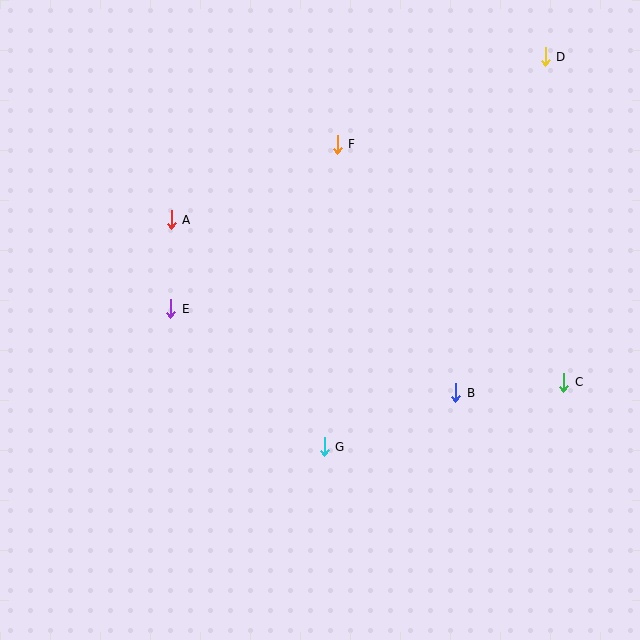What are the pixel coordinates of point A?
Point A is at (171, 220).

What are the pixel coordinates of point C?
Point C is at (564, 382).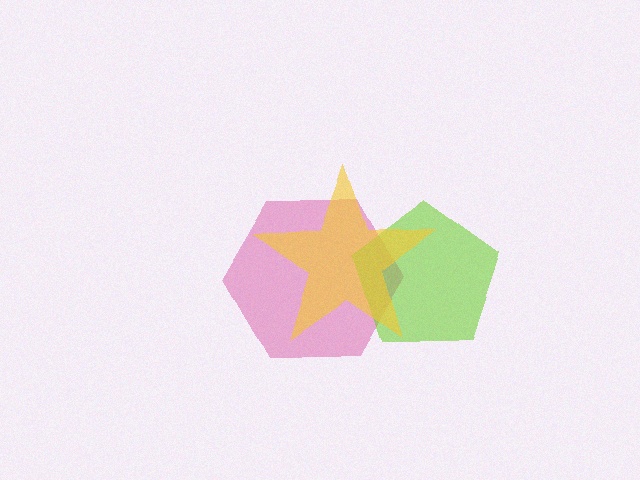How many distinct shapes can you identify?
There are 3 distinct shapes: a pink hexagon, a lime pentagon, a yellow star.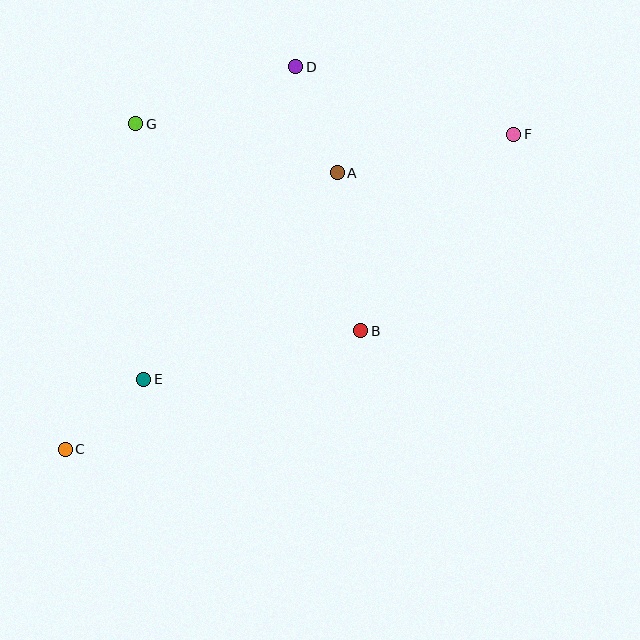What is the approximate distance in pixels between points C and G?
The distance between C and G is approximately 333 pixels.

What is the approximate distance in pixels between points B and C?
The distance between B and C is approximately 319 pixels.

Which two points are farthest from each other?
Points C and F are farthest from each other.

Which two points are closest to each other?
Points C and E are closest to each other.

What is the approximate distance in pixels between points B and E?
The distance between B and E is approximately 222 pixels.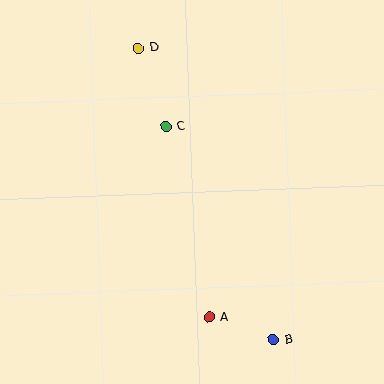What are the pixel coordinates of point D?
Point D is at (138, 48).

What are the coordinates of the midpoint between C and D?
The midpoint between C and D is at (152, 87).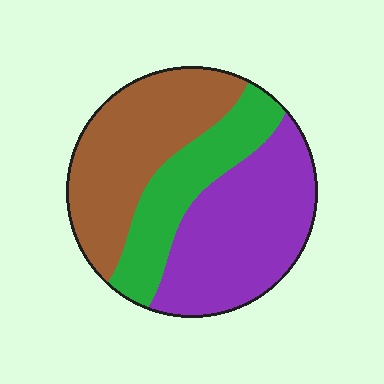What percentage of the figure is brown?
Brown covers 36% of the figure.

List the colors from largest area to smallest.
From largest to smallest: purple, brown, green.